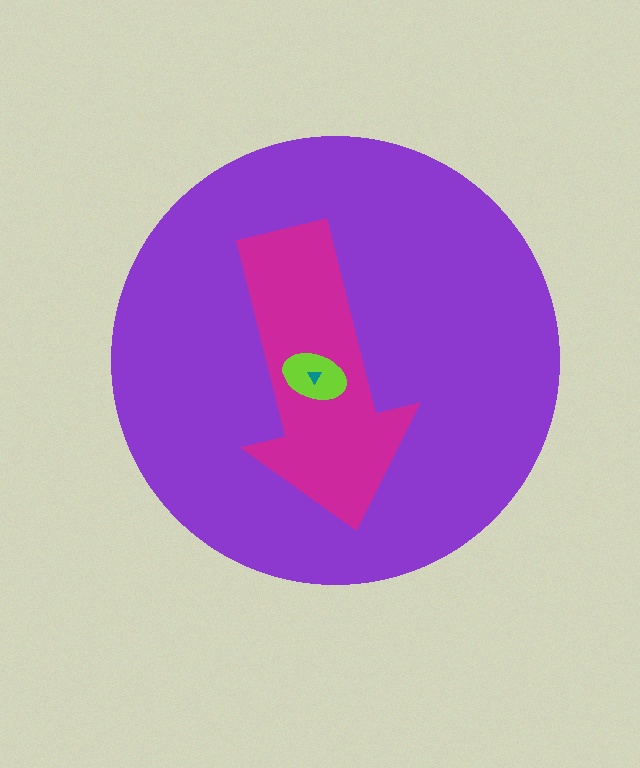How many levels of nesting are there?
4.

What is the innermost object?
The teal triangle.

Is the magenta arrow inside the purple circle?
Yes.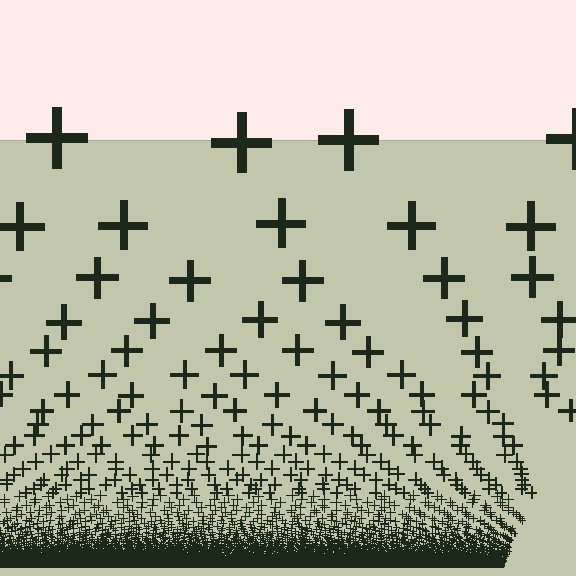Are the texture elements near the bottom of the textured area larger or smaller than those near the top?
Smaller. The gradient is inverted — elements near the bottom are smaller and denser.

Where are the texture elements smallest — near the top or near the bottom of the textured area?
Near the bottom.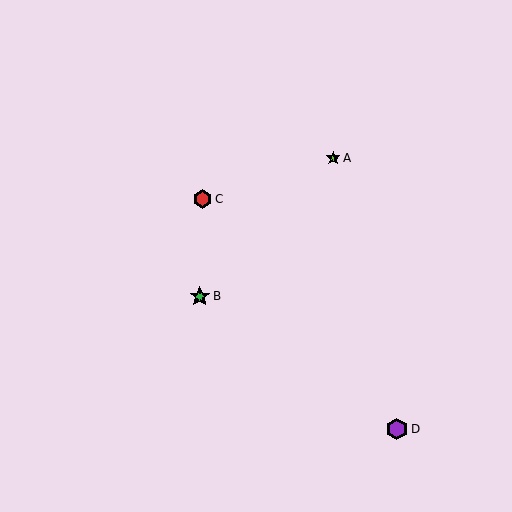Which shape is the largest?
The purple hexagon (labeled D) is the largest.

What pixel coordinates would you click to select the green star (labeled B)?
Click at (200, 296) to select the green star B.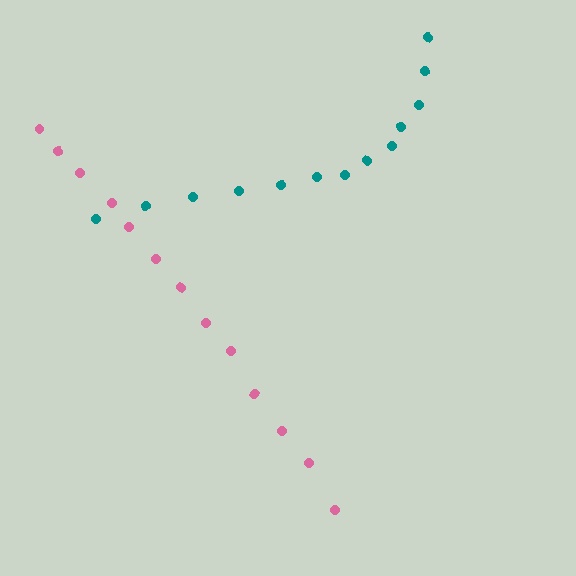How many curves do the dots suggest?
There are 2 distinct paths.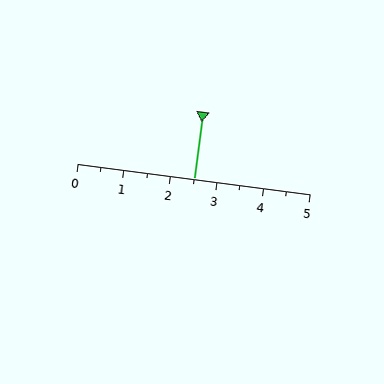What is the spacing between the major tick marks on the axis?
The major ticks are spaced 1 apart.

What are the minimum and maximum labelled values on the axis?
The axis runs from 0 to 5.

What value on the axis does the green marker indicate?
The marker indicates approximately 2.5.